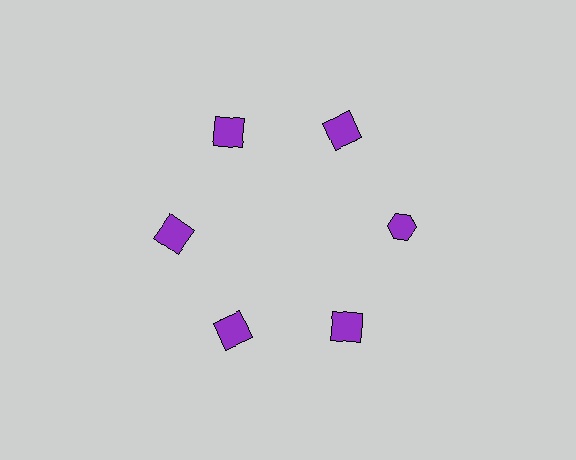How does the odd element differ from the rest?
It has a different shape: hexagon instead of square.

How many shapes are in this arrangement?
There are 6 shapes arranged in a ring pattern.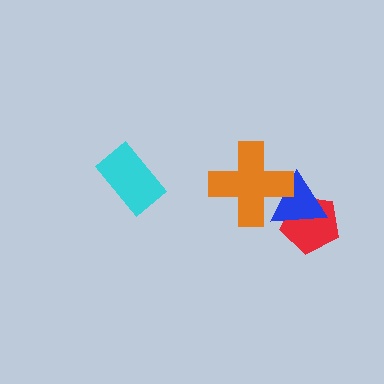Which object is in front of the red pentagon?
The blue triangle is in front of the red pentagon.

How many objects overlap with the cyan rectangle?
0 objects overlap with the cyan rectangle.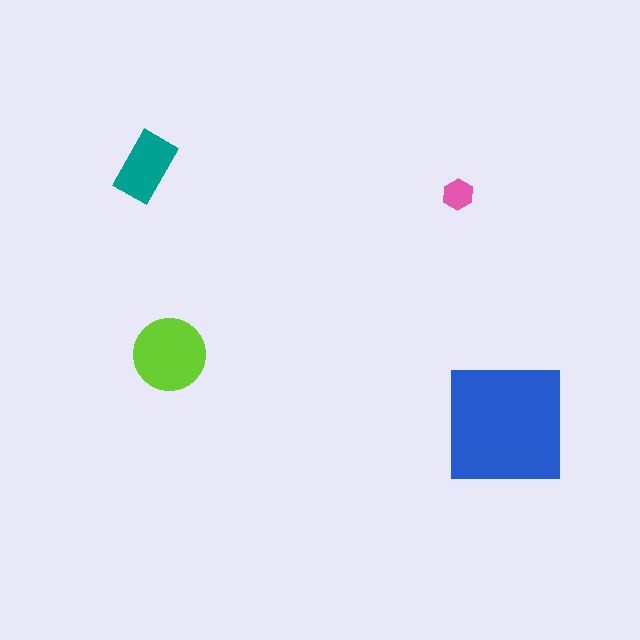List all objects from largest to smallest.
The blue square, the lime circle, the teal rectangle, the pink hexagon.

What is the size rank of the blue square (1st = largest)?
1st.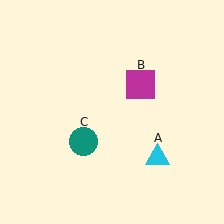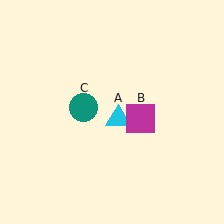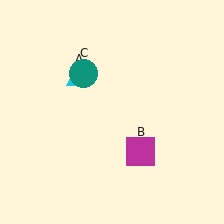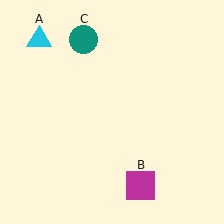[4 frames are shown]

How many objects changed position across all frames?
3 objects changed position: cyan triangle (object A), magenta square (object B), teal circle (object C).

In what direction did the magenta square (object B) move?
The magenta square (object B) moved down.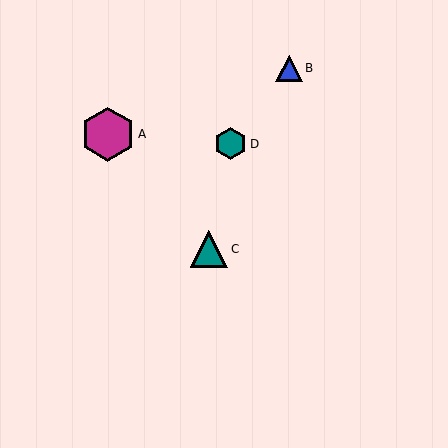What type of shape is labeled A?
Shape A is a magenta hexagon.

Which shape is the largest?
The magenta hexagon (labeled A) is the largest.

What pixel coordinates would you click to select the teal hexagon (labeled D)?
Click at (230, 144) to select the teal hexagon D.